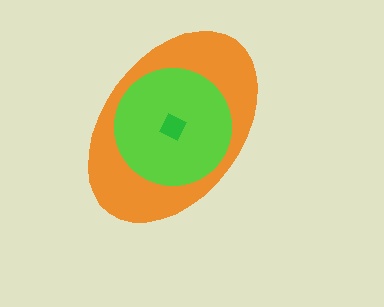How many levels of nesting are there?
3.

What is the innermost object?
The green diamond.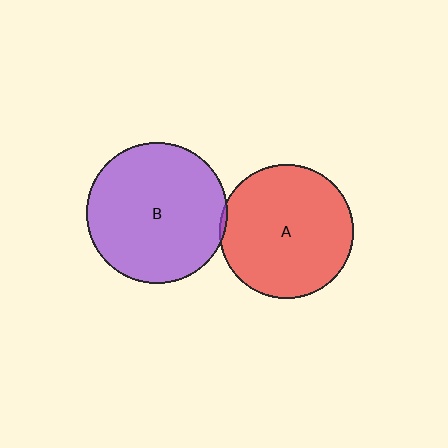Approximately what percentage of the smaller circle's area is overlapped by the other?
Approximately 5%.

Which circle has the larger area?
Circle B (purple).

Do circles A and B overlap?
Yes.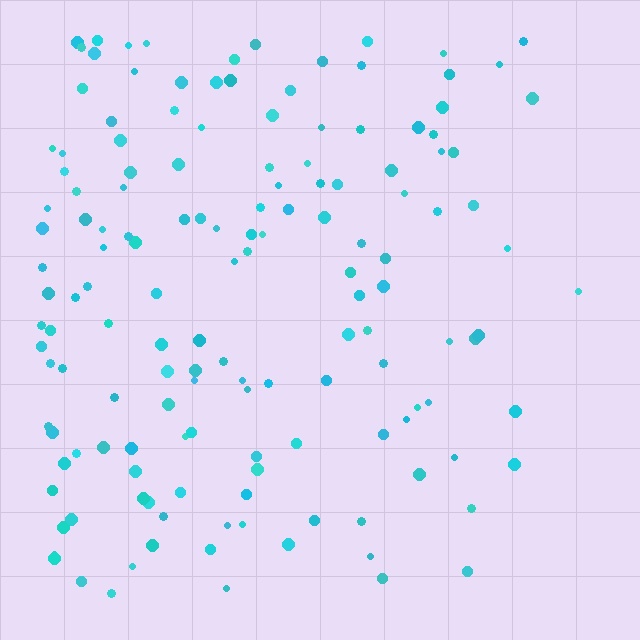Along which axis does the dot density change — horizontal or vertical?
Horizontal.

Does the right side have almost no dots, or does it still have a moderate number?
Still a moderate number, just noticeably fewer than the left.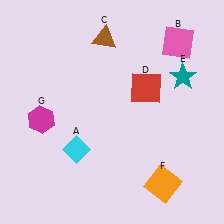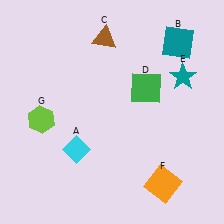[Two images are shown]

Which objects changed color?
B changed from pink to teal. D changed from red to green. G changed from magenta to lime.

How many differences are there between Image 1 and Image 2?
There are 3 differences between the two images.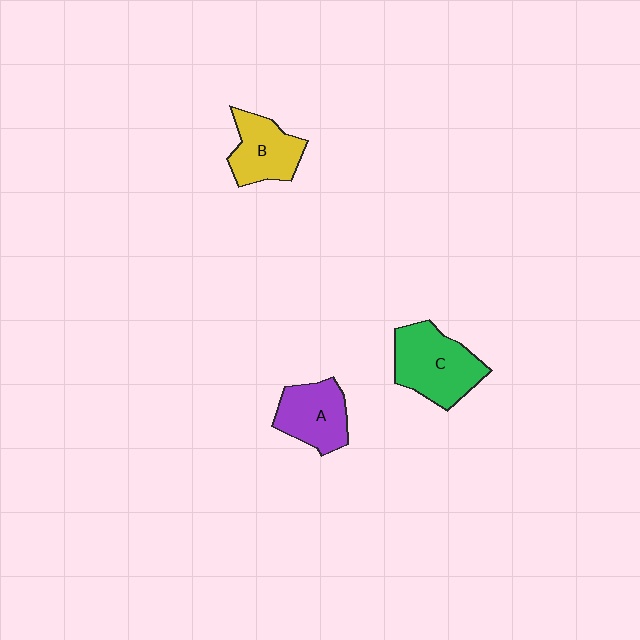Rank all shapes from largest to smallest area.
From largest to smallest: C (green), A (purple), B (yellow).